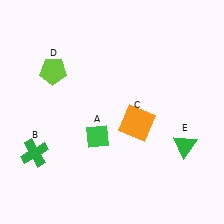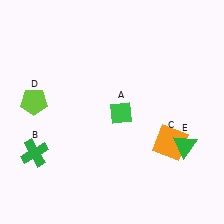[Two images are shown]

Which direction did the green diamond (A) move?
The green diamond (A) moved right.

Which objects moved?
The objects that moved are: the green diamond (A), the orange square (C), the lime pentagon (D).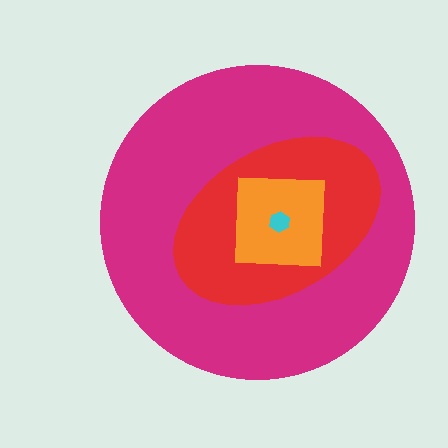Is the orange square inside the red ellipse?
Yes.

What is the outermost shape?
The magenta circle.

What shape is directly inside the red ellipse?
The orange square.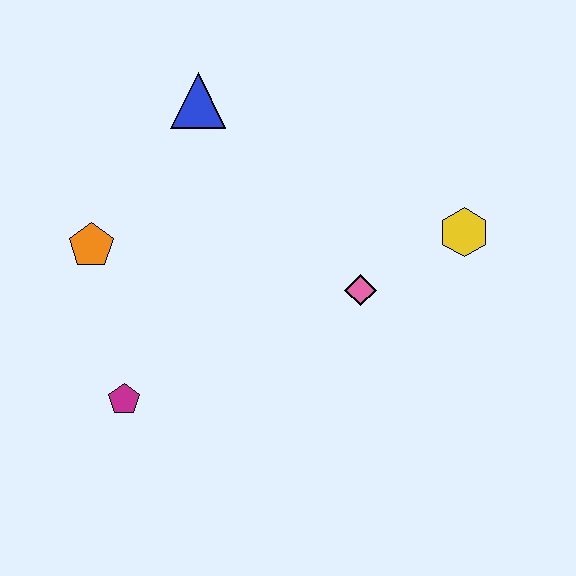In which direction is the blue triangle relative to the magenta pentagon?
The blue triangle is above the magenta pentagon.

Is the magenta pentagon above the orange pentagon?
No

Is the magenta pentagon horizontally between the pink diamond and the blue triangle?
No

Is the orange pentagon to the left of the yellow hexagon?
Yes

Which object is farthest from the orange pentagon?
The yellow hexagon is farthest from the orange pentagon.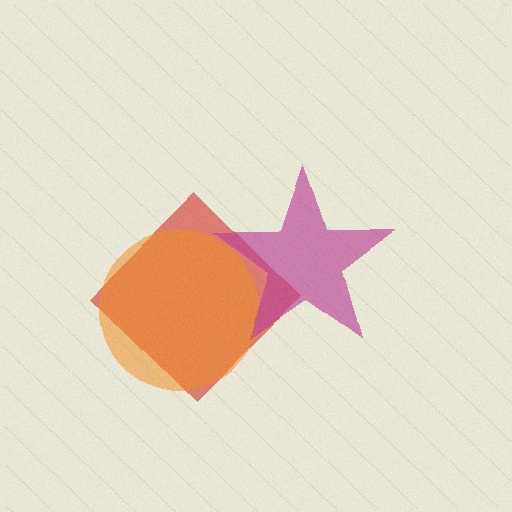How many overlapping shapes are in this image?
There are 3 overlapping shapes in the image.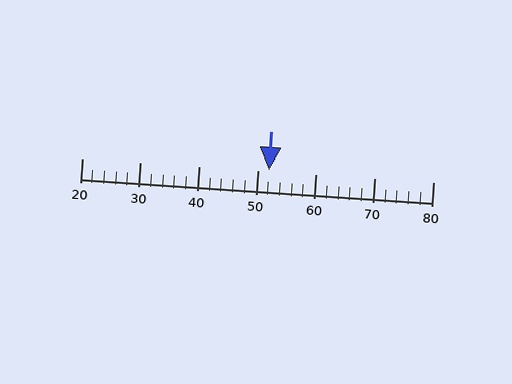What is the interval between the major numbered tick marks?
The major tick marks are spaced 10 units apart.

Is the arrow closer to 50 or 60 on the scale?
The arrow is closer to 50.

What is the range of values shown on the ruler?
The ruler shows values from 20 to 80.